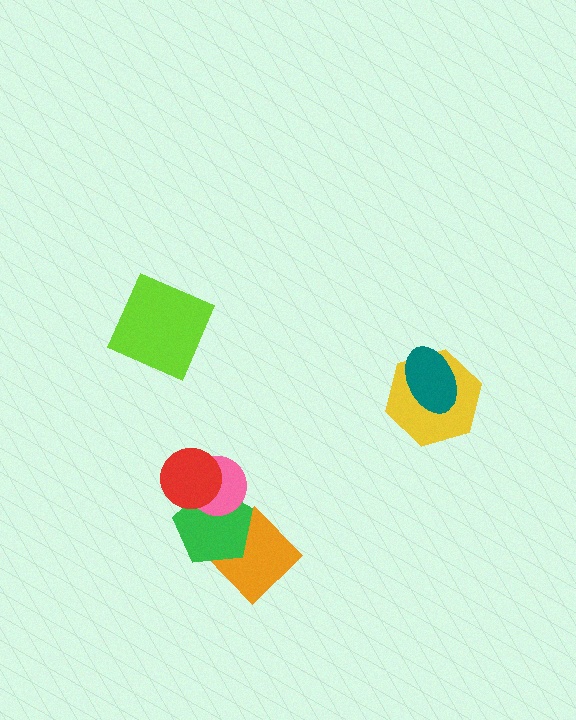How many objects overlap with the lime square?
0 objects overlap with the lime square.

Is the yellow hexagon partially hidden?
Yes, it is partially covered by another shape.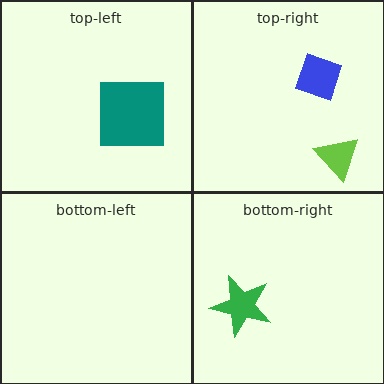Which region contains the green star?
The bottom-right region.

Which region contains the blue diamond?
The top-right region.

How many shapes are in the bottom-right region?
1.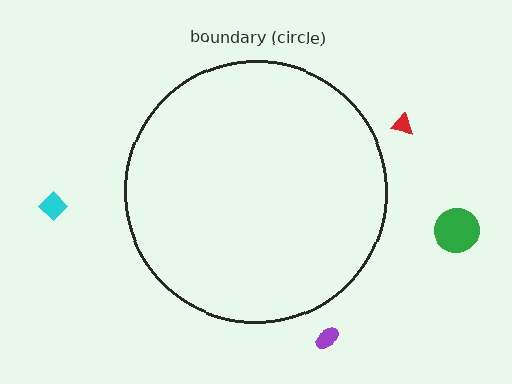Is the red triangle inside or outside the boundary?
Outside.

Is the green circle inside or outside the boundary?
Outside.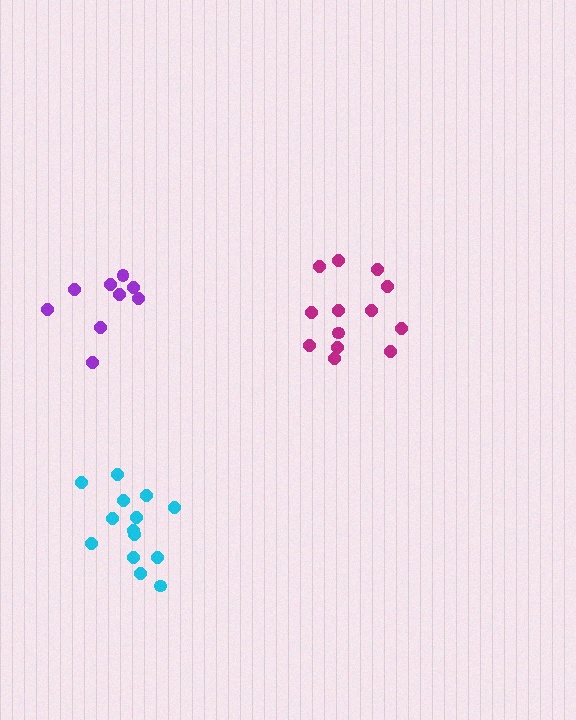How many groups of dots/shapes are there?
There are 3 groups.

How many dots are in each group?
Group 1: 13 dots, Group 2: 14 dots, Group 3: 9 dots (36 total).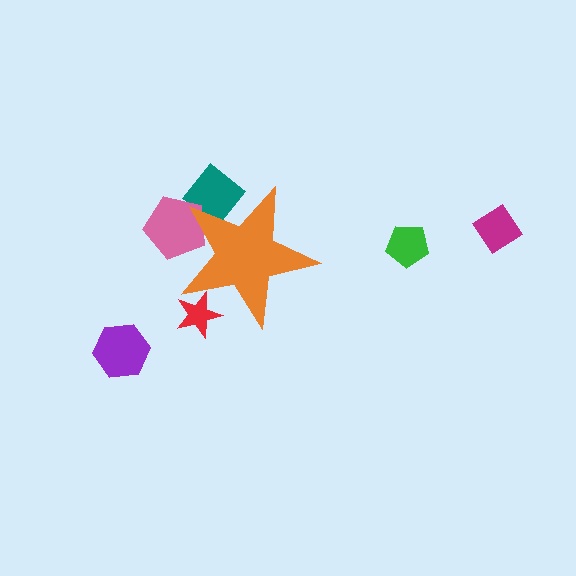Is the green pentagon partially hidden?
No, the green pentagon is fully visible.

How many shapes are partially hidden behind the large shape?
3 shapes are partially hidden.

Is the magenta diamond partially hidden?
No, the magenta diamond is fully visible.